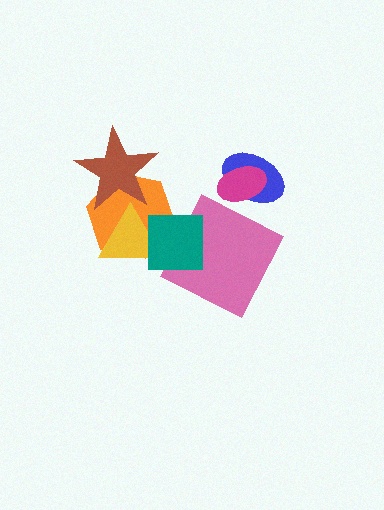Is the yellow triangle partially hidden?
Yes, it is partially covered by another shape.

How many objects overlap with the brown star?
2 objects overlap with the brown star.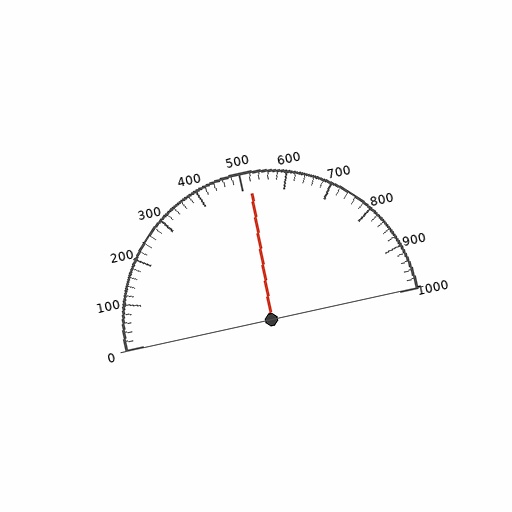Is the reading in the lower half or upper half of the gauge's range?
The reading is in the upper half of the range (0 to 1000).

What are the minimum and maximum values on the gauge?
The gauge ranges from 0 to 1000.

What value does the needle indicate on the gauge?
The needle indicates approximately 520.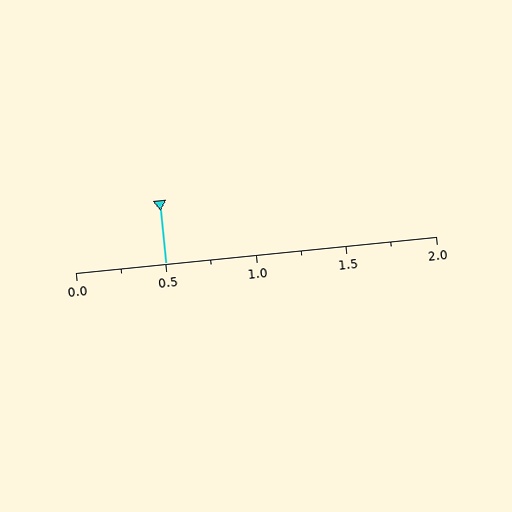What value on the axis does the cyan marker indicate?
The marker indicates approximately 0.5.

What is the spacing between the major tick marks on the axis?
The major ticks are spaced 0.5 apart.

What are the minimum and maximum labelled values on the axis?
The axis runs from 0.0 to 2.0.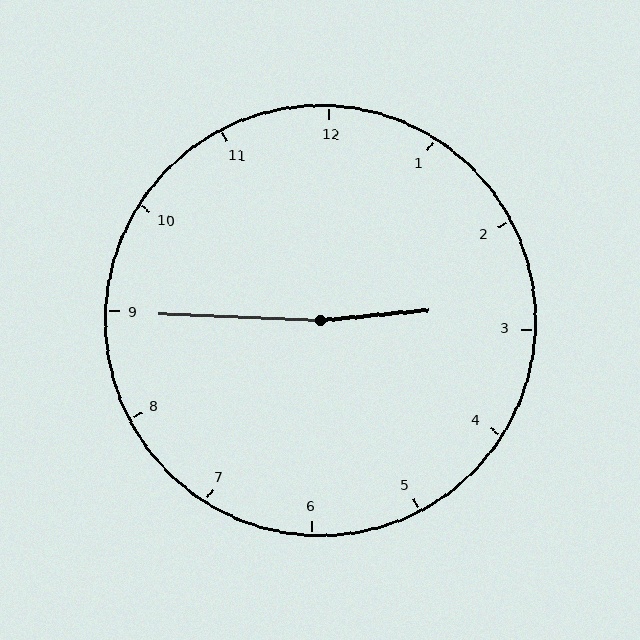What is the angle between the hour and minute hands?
Approximately 172 degrees.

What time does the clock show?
2:45.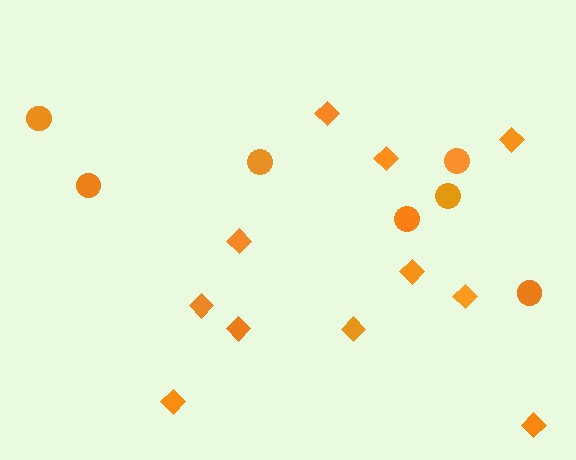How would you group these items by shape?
There are 2 groups: one group of circles (7) and one group of diamonds (11).